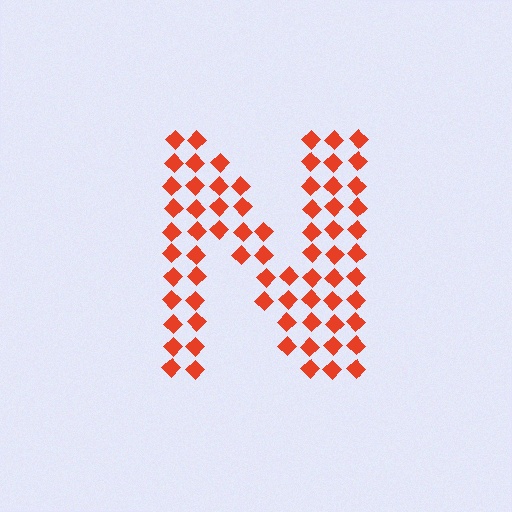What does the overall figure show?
The overall figure shows the letter N.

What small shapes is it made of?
It is made of small diamonds.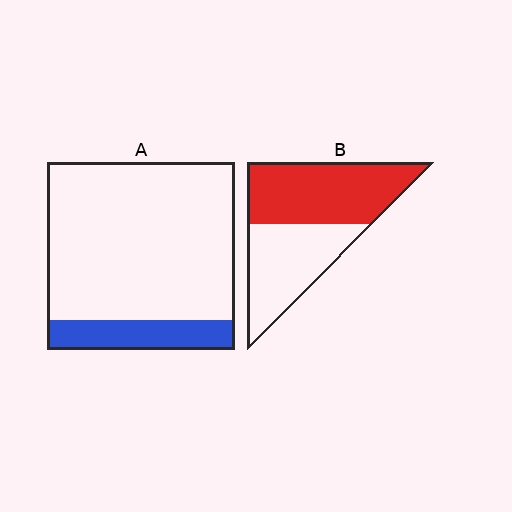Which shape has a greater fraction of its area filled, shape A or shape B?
Shape B.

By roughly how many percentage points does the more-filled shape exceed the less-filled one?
By roughly 40 percentage points (B over A).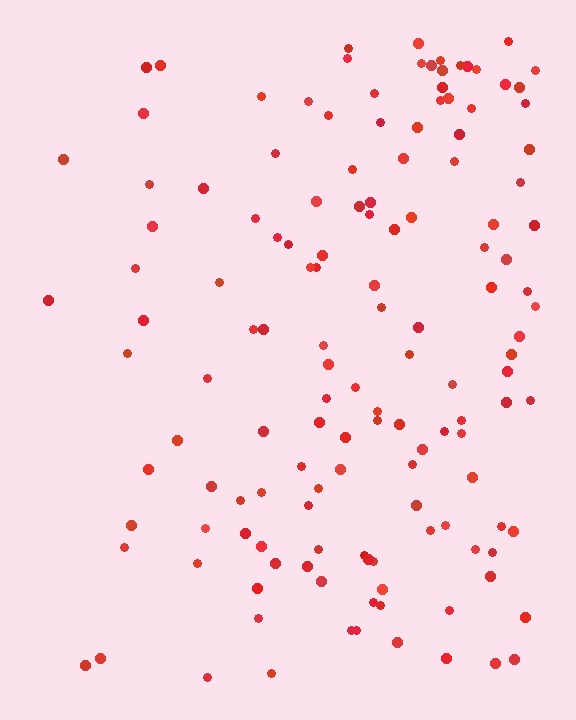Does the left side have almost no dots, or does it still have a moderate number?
Still a moderate number, just noticeably fewer than the right.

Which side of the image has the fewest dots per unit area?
The left.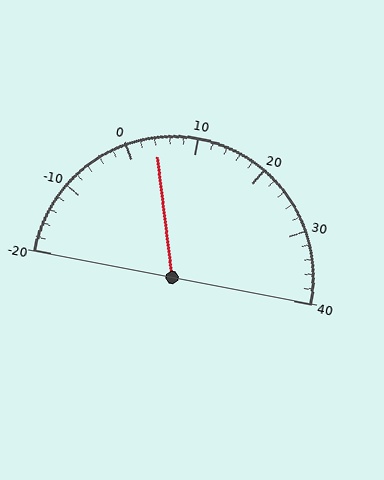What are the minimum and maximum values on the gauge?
The gauge ranges from -20 to 40.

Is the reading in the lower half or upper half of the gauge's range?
The reading is in the lower half of the range (-20 to 40).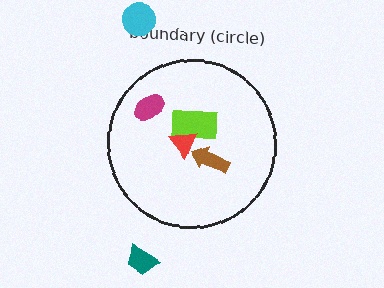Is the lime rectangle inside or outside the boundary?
Inside.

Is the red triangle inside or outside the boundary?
Inside.